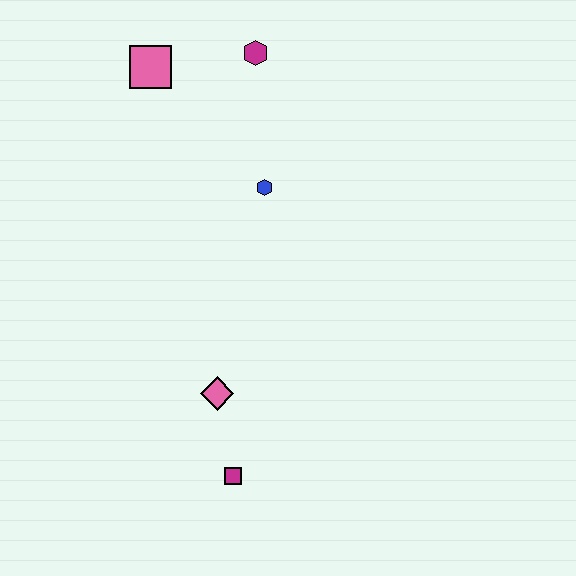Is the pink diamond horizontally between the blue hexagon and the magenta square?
No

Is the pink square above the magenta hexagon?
No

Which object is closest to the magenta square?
The pink diamond is closest to the magenta square.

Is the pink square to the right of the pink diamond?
No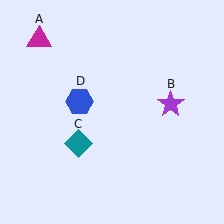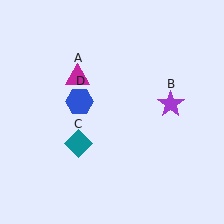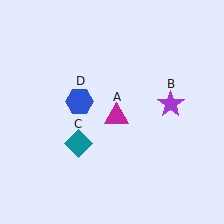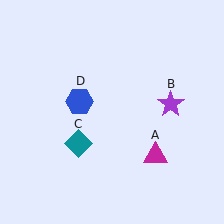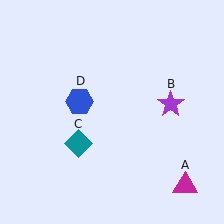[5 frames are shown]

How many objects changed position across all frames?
1 object changed position: magenta triangle (object A).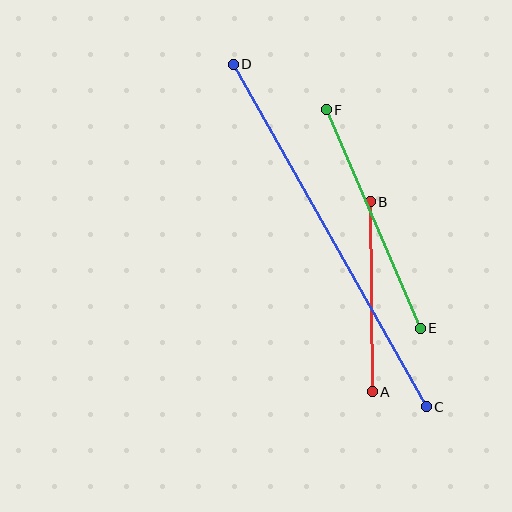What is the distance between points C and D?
The distance is approximately 393 pixels.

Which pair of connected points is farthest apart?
Points C and D are farthest apart.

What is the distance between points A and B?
The distance is approximately 190 pixels.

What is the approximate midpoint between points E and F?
The midpoint is at approximately (373, 219) pixels.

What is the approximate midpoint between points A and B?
The midpoint is at approximately (371, 297) pixels.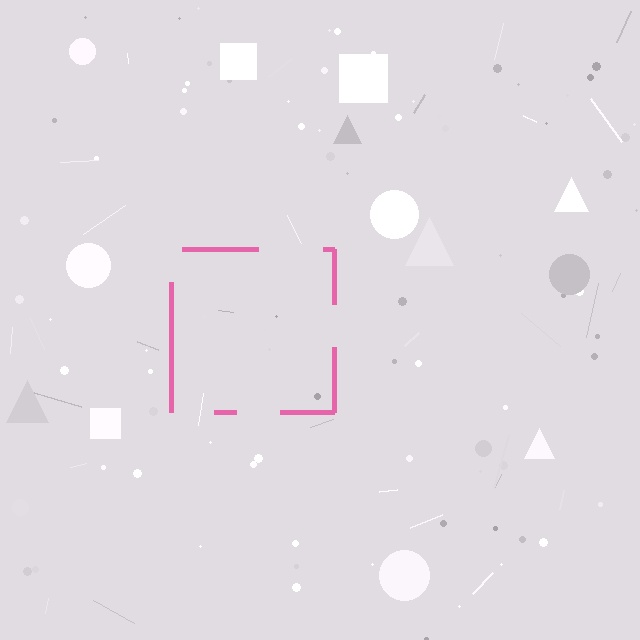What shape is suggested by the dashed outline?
The dashed outline suggests a square.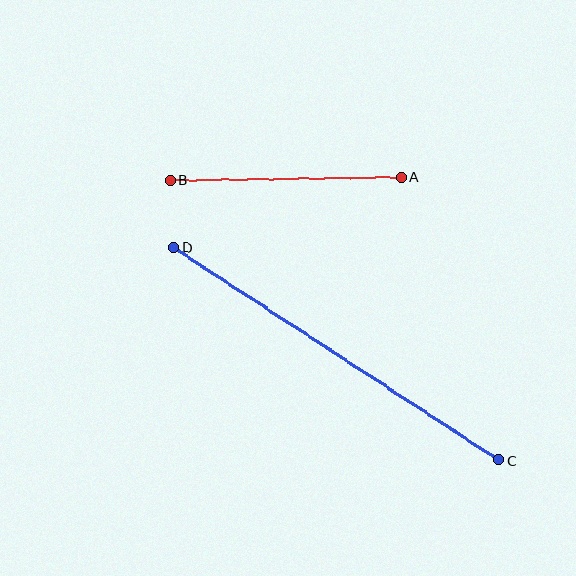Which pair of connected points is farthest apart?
Points C and D are farthest apart.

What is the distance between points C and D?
The distance is approximately 388 pixels.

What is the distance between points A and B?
The distance is approximately 231 pixels.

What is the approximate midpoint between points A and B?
The midpoint is at approximately (286, 179) pixels.